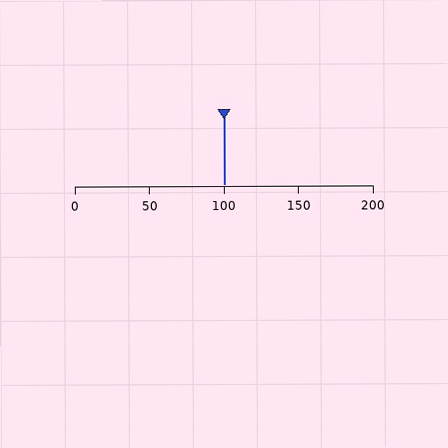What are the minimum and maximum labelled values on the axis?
The axis runs from 0 to 200.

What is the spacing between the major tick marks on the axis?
The major ticks are spaced 50 apart.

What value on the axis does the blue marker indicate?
The marker indicates approximately 100.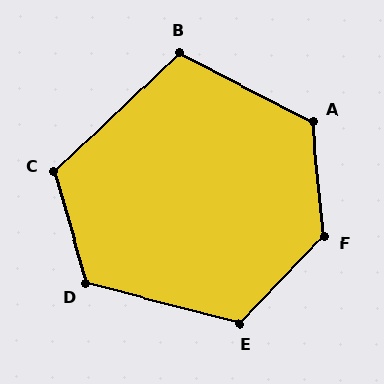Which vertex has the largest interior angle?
F, at approximately 130 degrees.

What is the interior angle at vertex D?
Approximately 121 degrees (obtuse).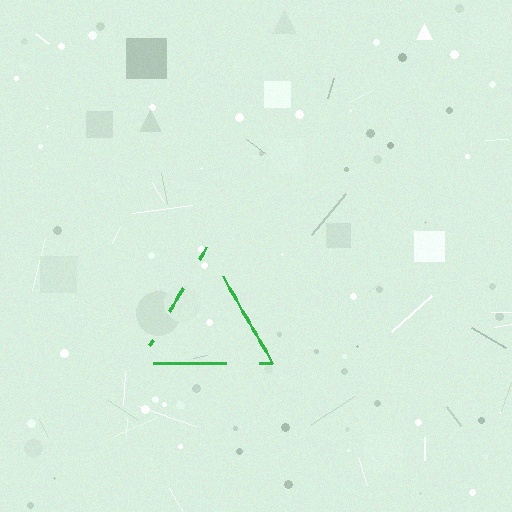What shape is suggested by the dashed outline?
The dashed outline suggests a triangle.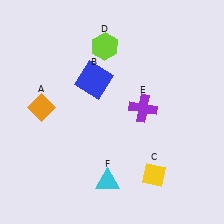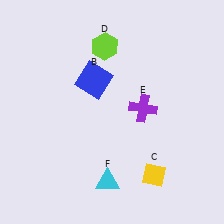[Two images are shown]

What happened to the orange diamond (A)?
The orange diamond (A) was removed in Image 2. It was in the top-left area of Image 1.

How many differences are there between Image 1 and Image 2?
There is 1 difference between the two images.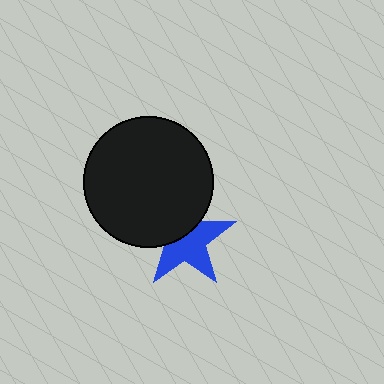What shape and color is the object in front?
The object in front is a black circle.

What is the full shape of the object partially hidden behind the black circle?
The partially hidden object is a blue star.